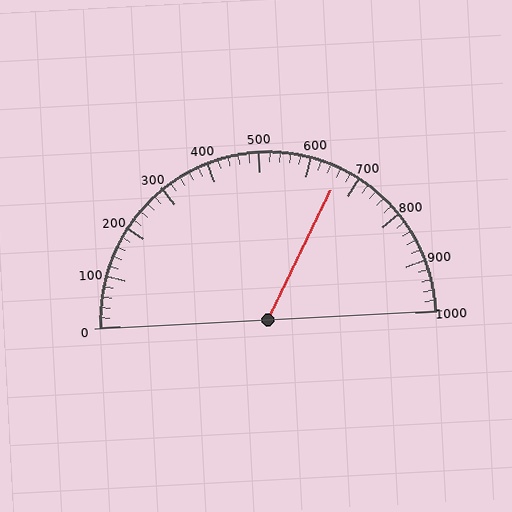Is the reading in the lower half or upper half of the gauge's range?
The reading is in the upper half of the range (0 to 1000).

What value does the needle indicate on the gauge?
The needle indicates approximately 660.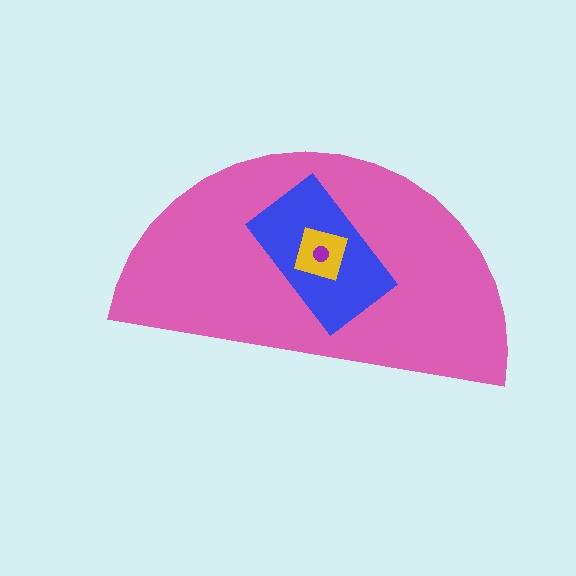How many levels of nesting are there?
4.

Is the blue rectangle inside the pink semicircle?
Yes.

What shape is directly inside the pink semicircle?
The blue rectangle.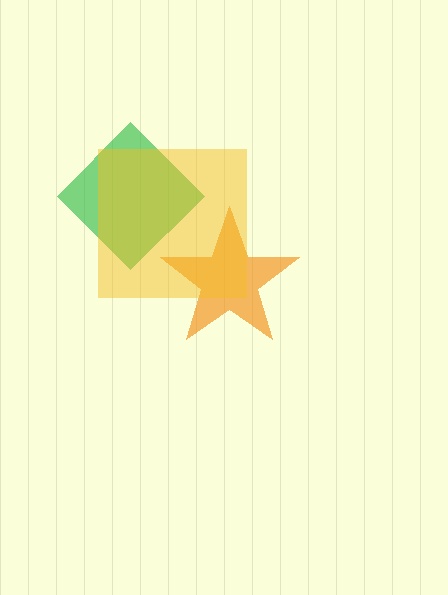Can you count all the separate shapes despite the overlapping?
Yes, there are 3 separate shapes.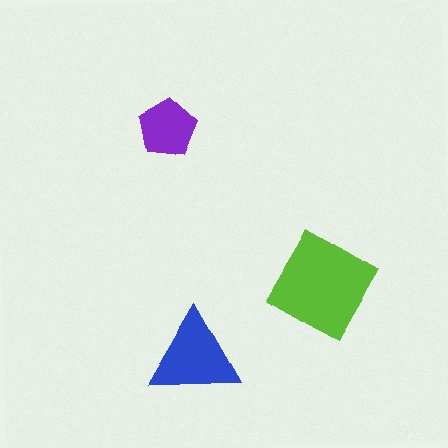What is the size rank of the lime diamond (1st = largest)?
1st.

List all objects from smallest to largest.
The purple pentagon, the blue triangle, the lime diamond.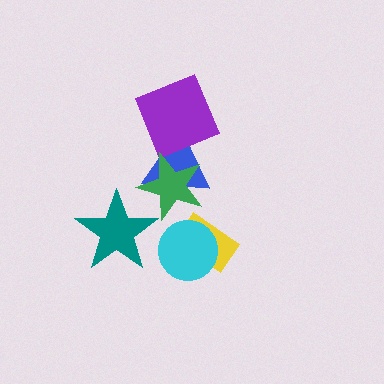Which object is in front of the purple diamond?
The green star is in front of the purple diamond.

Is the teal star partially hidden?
No, no other shape covers it.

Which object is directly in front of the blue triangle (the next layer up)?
The purple diamond is directly in front of the blue triangle.